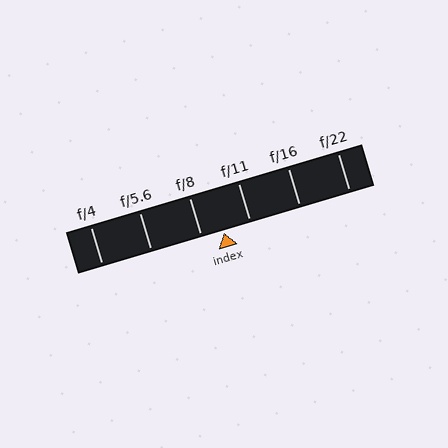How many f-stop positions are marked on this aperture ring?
There are 6 f-stop positions marked.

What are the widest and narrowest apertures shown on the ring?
The widest aperture shown is f/4 and the narrowest is f/22.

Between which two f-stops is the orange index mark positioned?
The index mark is between f/8 and f/11.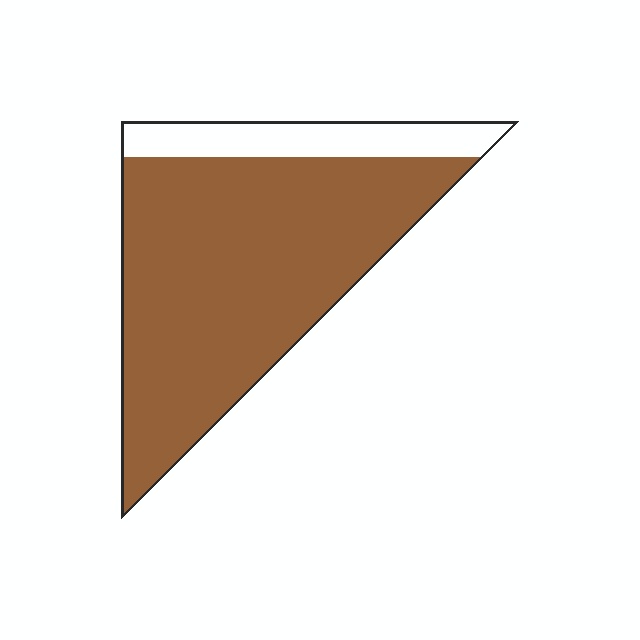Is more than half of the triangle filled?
Yes.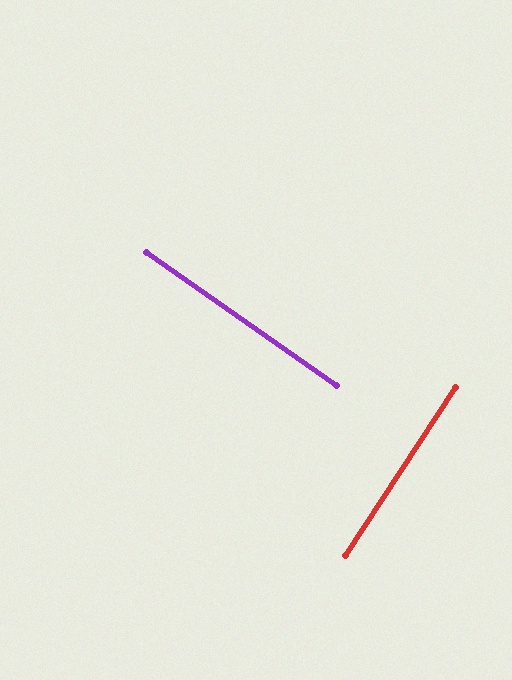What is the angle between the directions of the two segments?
Approximately 88 degrees.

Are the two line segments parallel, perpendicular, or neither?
Perpendicular — they meet at approximately 88°.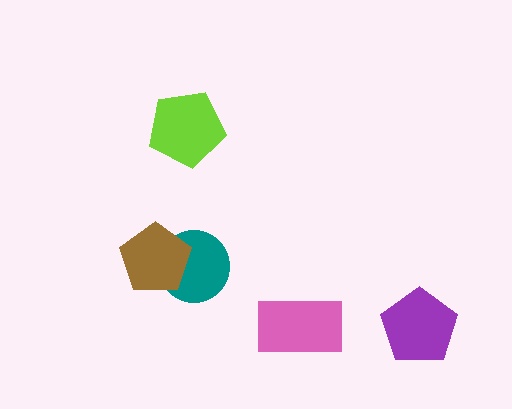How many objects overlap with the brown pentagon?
1 object overlaps with the brown pentagon.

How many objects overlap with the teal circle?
1 object overlaps with the teal circle.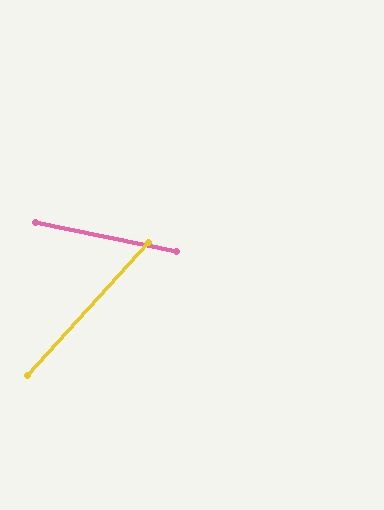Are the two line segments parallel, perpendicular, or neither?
Neither parallel nor perpendicular — they differ by about 59°.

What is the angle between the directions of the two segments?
Approximately 59 degrees.